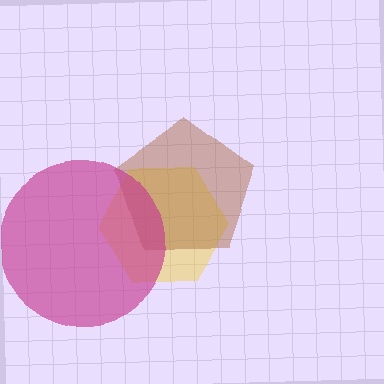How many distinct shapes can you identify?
There are 3 distinct shapes: a yellow hexagon, a brown pentagon, a magenta circle.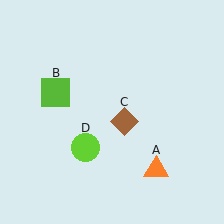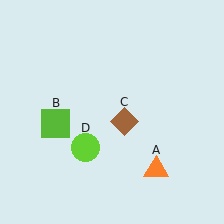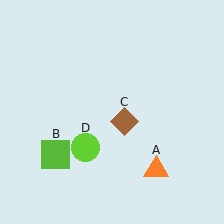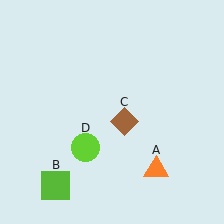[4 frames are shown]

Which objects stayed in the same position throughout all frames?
Orange triangle (object A) and brown diamond (object C) and lime circle (object D) remained stationary.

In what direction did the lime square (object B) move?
The lime square (object B) moved down.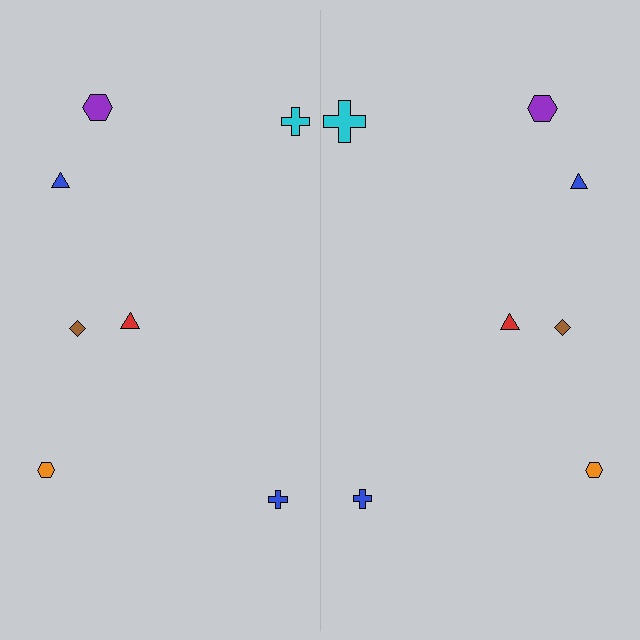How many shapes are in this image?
There are 14 shapes in this image.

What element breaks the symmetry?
The cyan cross on the right side has a different size than its mirror counterpart.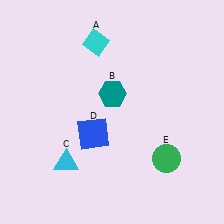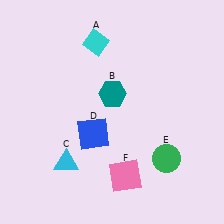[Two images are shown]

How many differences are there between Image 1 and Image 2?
There is 1 difference between the two images.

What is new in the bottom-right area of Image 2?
A pink square (F) was added in the bottom-right area of Image 2.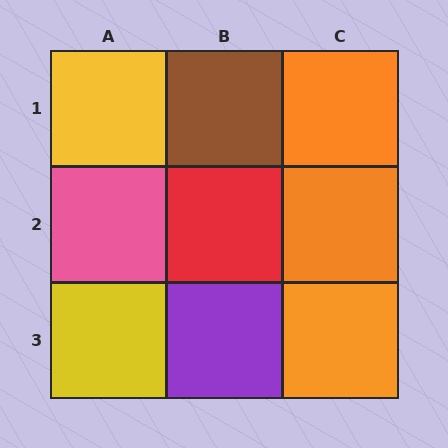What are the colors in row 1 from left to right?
Yellow, brown, orange.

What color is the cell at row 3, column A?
Yellow.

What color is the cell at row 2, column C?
Orange.